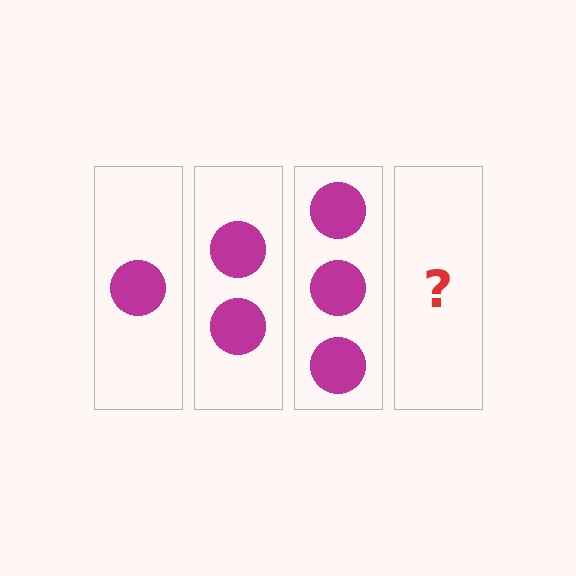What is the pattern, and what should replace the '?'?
The pattern is that each step adds one more circle. The '?' should be 4 circles.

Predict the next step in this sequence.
The next step is 4 circles.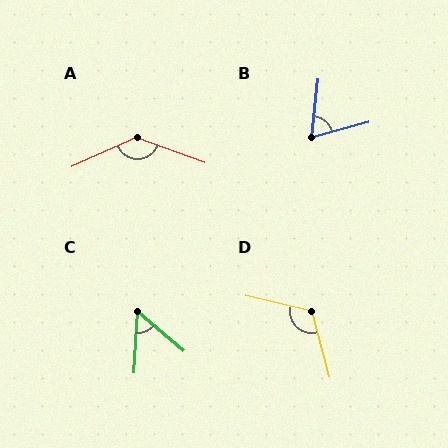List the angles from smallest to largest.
C (53°), B (69°), D (118°), A (136°).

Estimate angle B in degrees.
Approximately 69 degrees.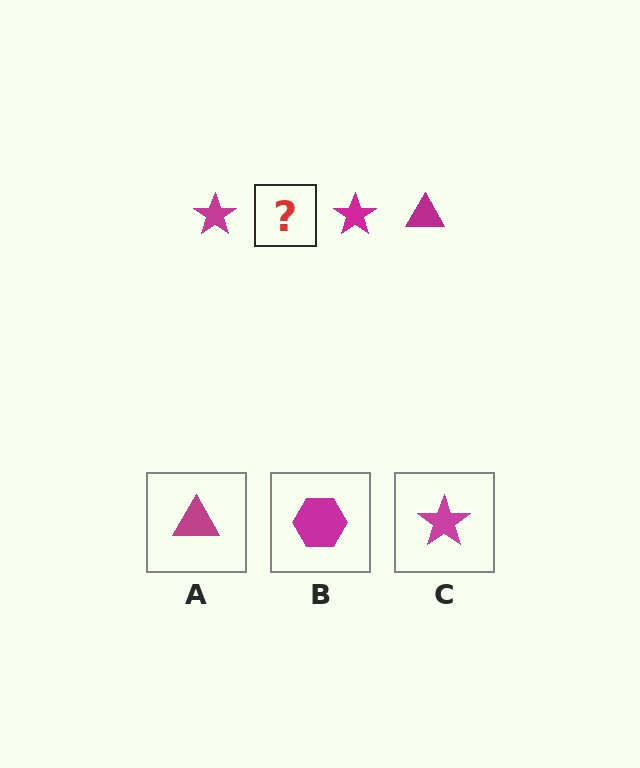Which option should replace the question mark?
Option A.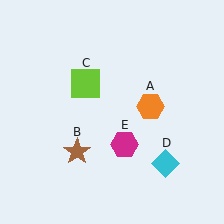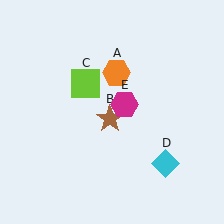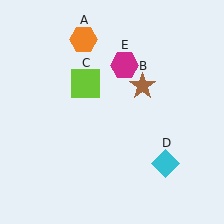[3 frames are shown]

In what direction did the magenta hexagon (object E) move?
The magenta hexagon (object E) moved up.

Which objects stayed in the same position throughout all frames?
Lime square (object C) and cyan diamond (object D) remained stationary.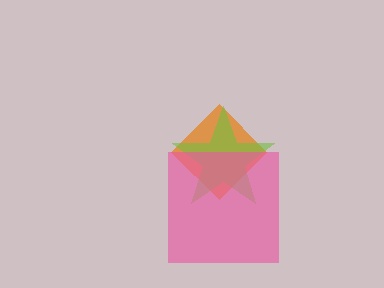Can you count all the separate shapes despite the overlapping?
Yes, there are 3 separate shapes.